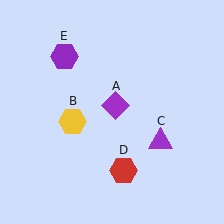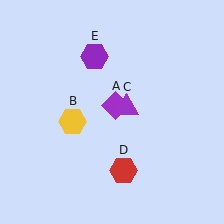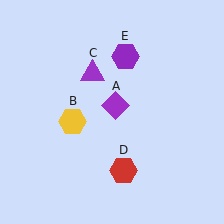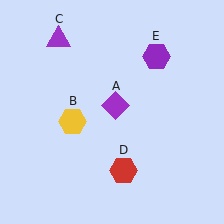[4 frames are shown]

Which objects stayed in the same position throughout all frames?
Purple diamond (object A) and yellow hexagon (object B) and red hexagon (object D) remained stationary.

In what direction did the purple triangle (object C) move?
The purple triangle (object C) moved up and to the left.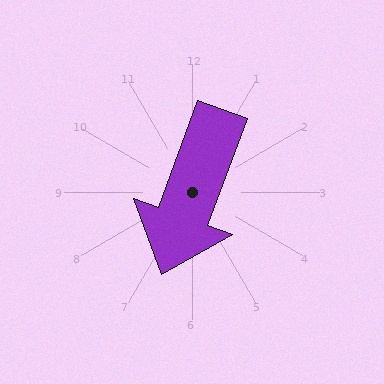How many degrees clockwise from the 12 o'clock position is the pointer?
Approximately 200 degrees.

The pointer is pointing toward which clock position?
Roughly 7 o'clock.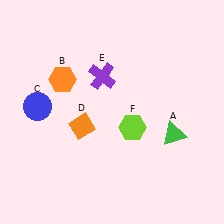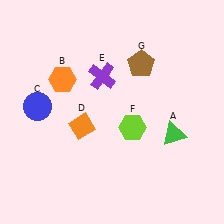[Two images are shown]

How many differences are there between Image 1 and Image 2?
There is 1 difference between the two images.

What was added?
A brown pentagon (G) was added in Image 2.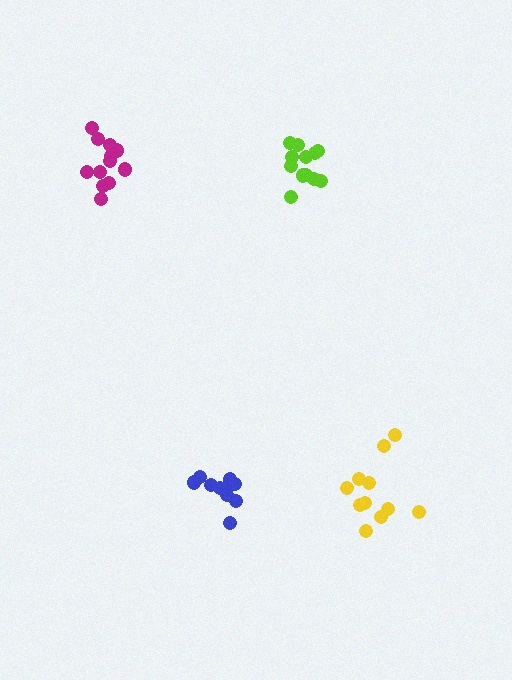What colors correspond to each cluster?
The clusters are colored: lime, yellow, blue, magenta.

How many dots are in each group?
Group 1: 12 dots, Group 2: 11 dots, Group 3: 10 dots, Group 4: 12 dots (45 total).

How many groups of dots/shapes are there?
There are 4 groups.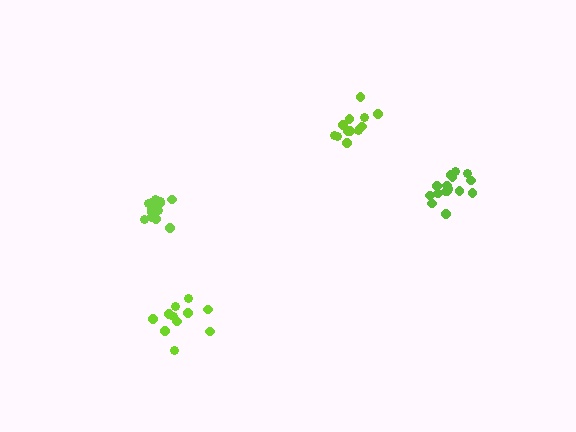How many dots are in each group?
Group 1: 14 dots, Group 2: 13 dots, Group 3: 11 dots, Group 4: 16 dots (54 total).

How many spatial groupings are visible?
There are 4 spatial groupings.